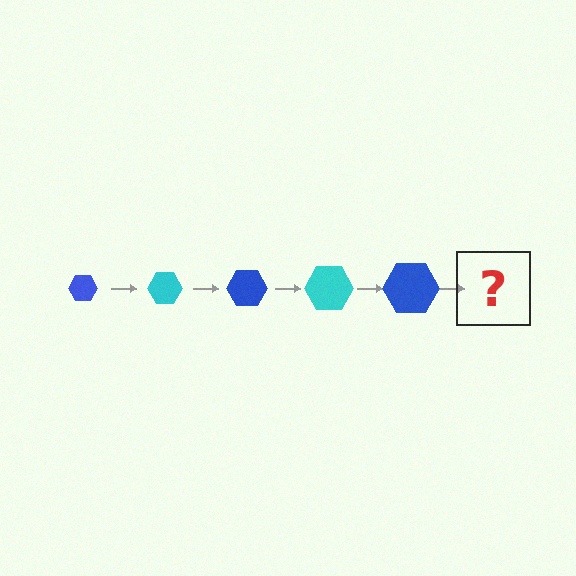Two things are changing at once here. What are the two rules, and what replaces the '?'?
The two rules are that the hexagon grows larger each step and the color cycles through blue and cyan. The '?' should be a cyan hexagon, larger than the previous one.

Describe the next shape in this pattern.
It should be a cyan hexagon, larger than the previous one.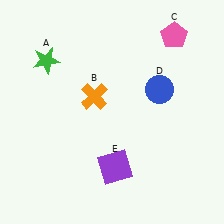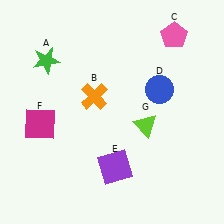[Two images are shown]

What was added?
A magenta square (F), a lime triangle (G) were added in Image 2.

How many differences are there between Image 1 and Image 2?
There are 2 differences between the two images.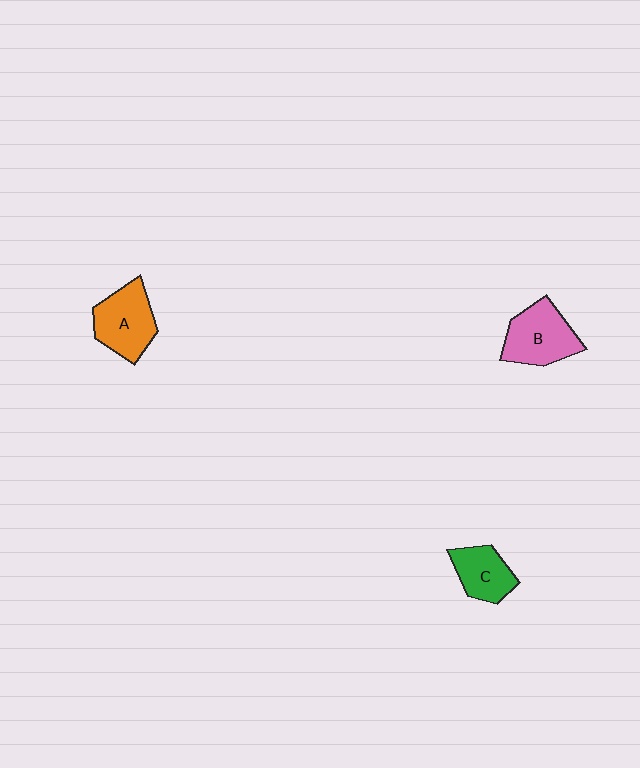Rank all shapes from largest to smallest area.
From largest to smallest: B (pink), A (orange), C (green).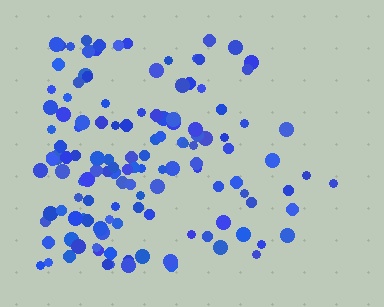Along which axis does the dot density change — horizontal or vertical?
Horizontal.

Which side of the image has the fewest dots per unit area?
The right.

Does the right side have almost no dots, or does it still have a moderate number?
Still a moderate number, just noticeably fewer than the left.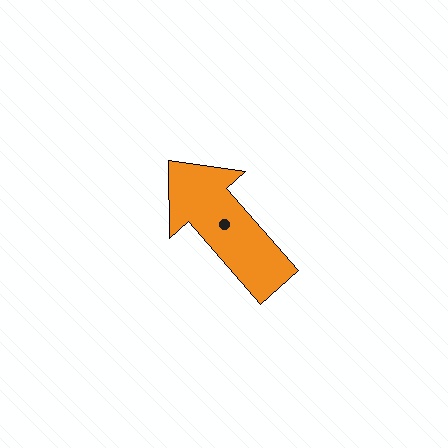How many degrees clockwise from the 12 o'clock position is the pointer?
Approximately 319 degrees.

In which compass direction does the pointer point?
Northwest.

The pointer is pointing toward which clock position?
Roughly 11 o'clock.